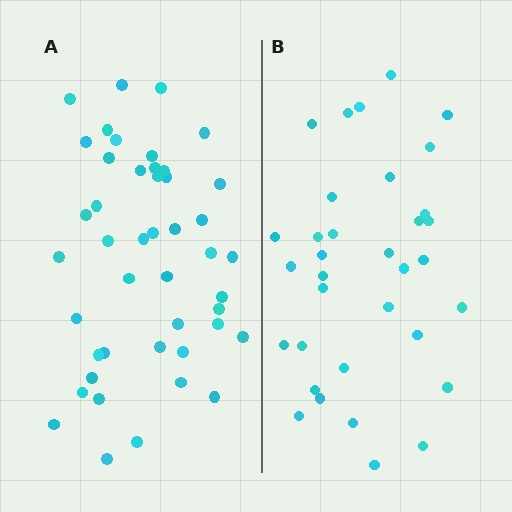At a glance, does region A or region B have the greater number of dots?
Region A (the left region) has more dots.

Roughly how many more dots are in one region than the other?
Region A has roughly 12 or so more dots than region B.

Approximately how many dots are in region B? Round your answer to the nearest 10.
About 30 dots. (The exact count is 34, which rounds to 30.)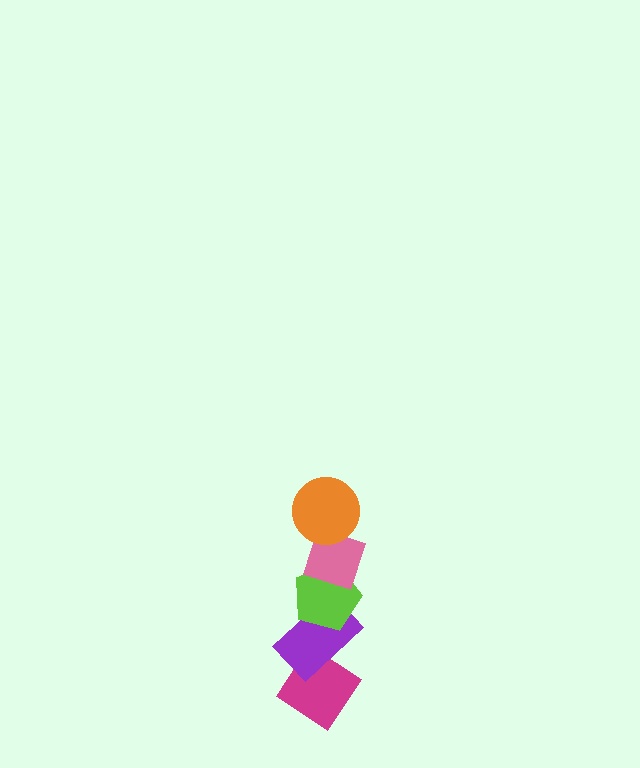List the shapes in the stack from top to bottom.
From top to bottom: the orange circle, the pink diamond, the lime pentagon, the purple rectangle, the magenta diamond.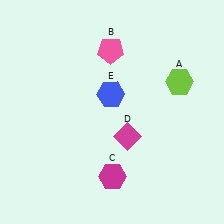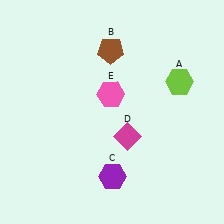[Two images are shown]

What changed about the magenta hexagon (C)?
In Image 1, C is magenta. In Image 2, it changed to purple.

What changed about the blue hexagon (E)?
In Image 1, E is blue. In Image 2, it changed to pink.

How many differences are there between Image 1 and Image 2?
There are 3 differences between the two images.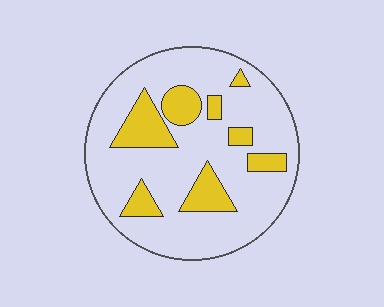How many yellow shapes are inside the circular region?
8.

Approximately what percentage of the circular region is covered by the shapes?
Approximately 20%.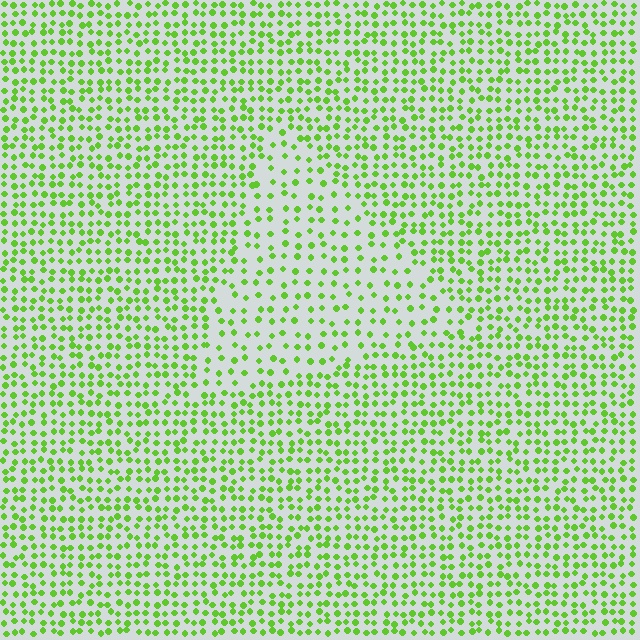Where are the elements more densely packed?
The elements are more densely packed outside the triangle boundary.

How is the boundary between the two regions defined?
The boundary is defined by a change in element density (approximately 1.8x ratio). All elements are the same color, size, and shape.